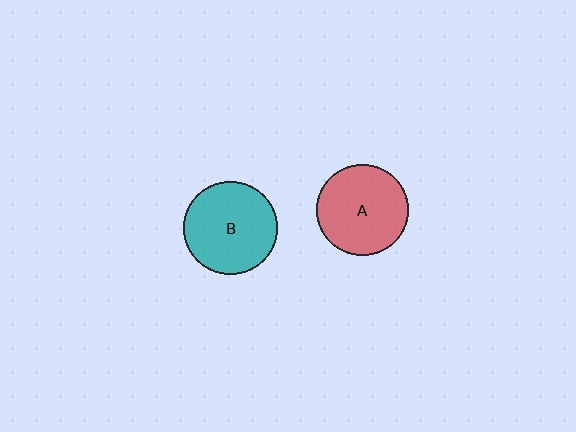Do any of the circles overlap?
No, none of the circles overlap.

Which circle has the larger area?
Circle B (teal).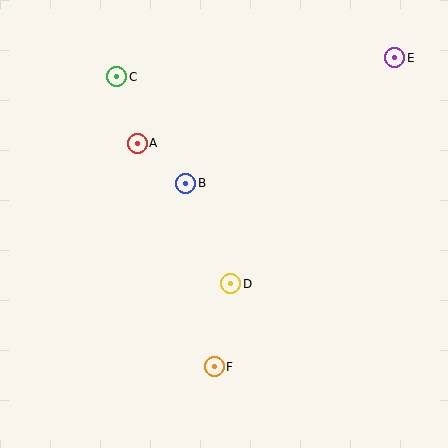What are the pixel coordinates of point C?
Point C is at (117, 77).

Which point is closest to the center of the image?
Point B at (186, 183) is closest to the center.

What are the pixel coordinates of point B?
Point B is at (186, 183).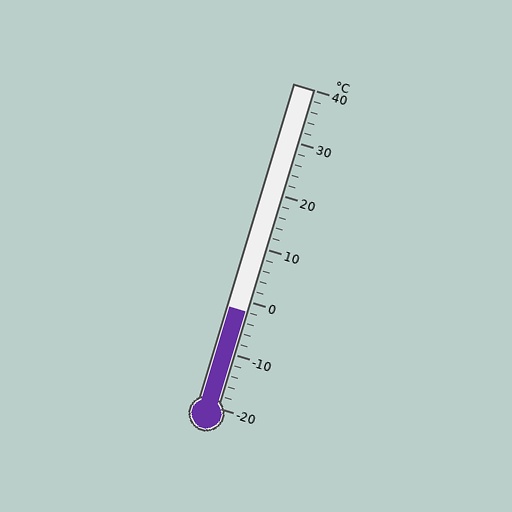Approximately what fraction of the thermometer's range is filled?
The thermometer is filled to approximately 30% of its range.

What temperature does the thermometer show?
The thermometer shows approximately -2°C.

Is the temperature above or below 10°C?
The temperature is below 10°C.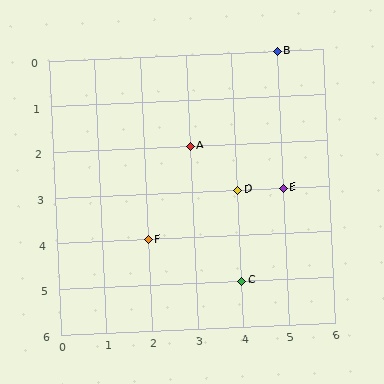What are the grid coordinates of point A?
Point A is at grid coordinates (3, 2).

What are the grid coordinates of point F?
Point F is at grid coordinates (2, 4).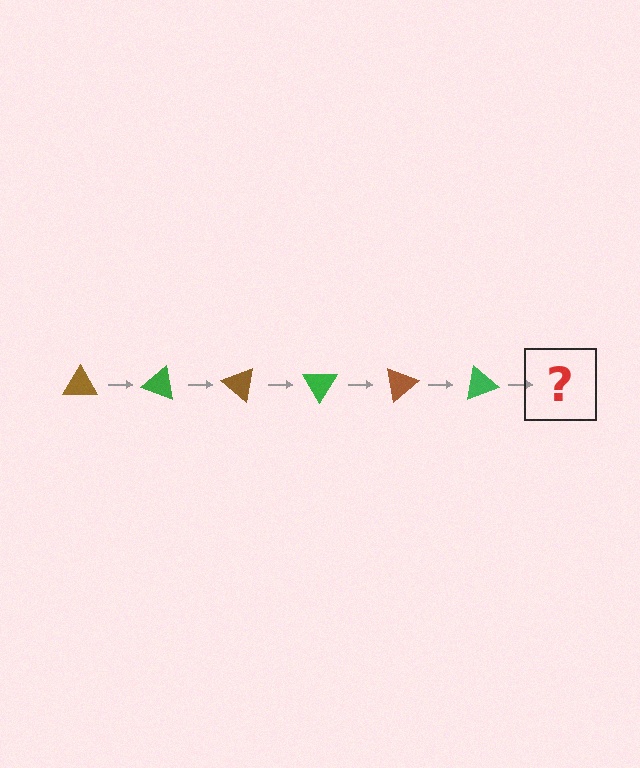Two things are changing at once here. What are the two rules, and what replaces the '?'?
The two rules are that it rotates 20 degrees each step and the color cycles through brown and green. The '?' should be a brown triangle, rotated 120 degrees from the start.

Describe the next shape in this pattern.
It should be a brown triangle, rotated 120 degrees from the start.